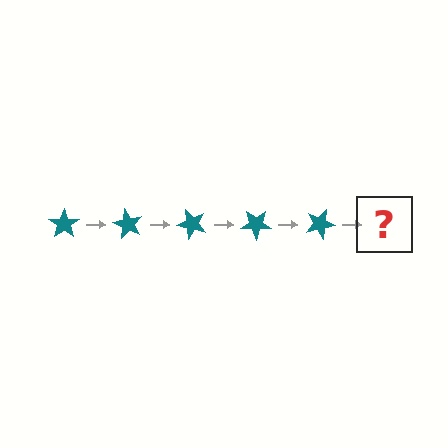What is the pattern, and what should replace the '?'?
The pattern is that the star rotates 60 degrees each step. The '?' should be a teal star rotated 300 degrees.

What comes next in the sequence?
The next element should be a teal star rotated 300 degrees.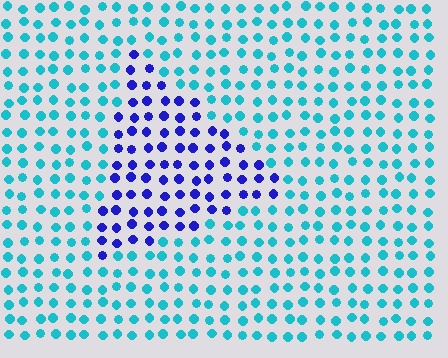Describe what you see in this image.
The image is filled with small cyan elements in a uniform arrangement. A triangle-shaped region is visible where the elements are tinted to a slightly different hue, forming a subtle color boundary.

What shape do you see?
I see a triangle.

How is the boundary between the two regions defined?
The boundary is defined purely by a slight shift in hue (about 58 degrees). Spacing, size, and orientation are identical on both sides.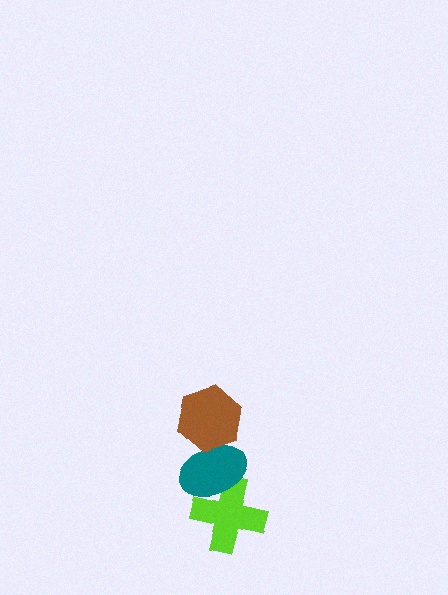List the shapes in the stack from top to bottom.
From top to bottom: the brown hexagon, the teal ellipse, the lime cross.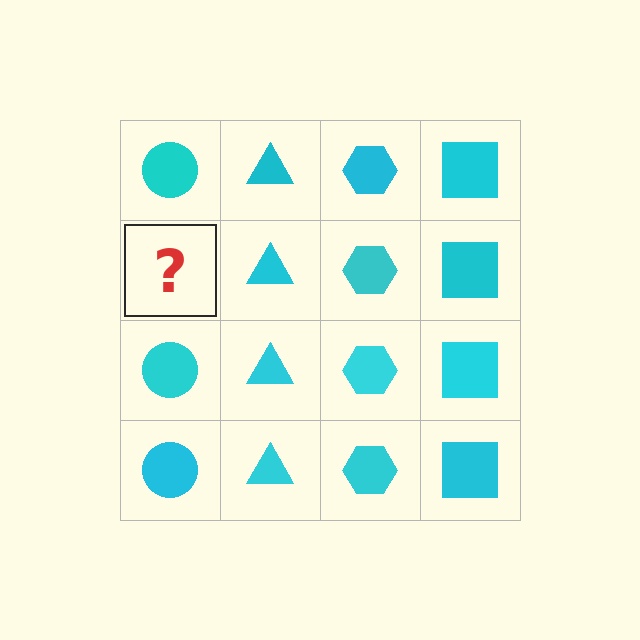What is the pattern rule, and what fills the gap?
The rule is that each column has a consistent shape. The gap should be filled with a cyan circle.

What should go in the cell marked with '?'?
The missing cell should contain a cyan circle.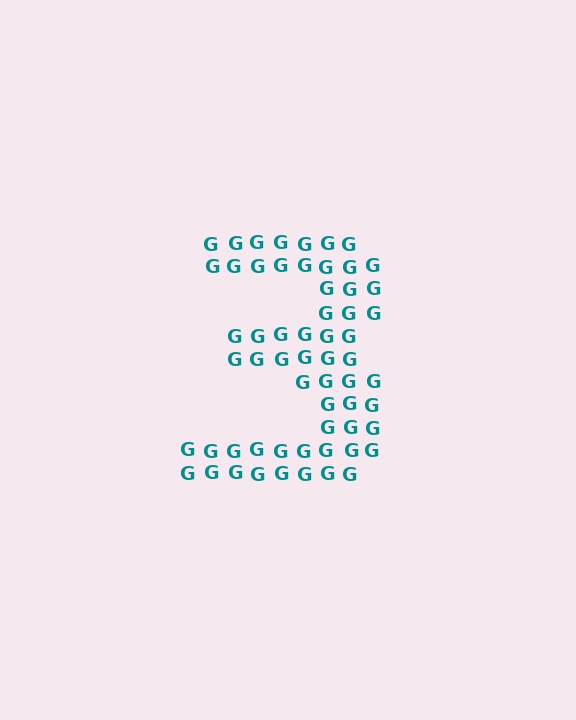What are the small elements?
The small elements are letter G's.